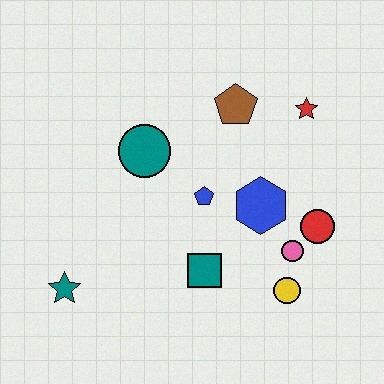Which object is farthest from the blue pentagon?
The teal star is farthest from the blue pentagon.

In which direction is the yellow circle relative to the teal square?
The yellow circle is to the right of the teal square.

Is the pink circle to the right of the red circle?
No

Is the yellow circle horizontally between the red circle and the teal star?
Yes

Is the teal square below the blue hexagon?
Yes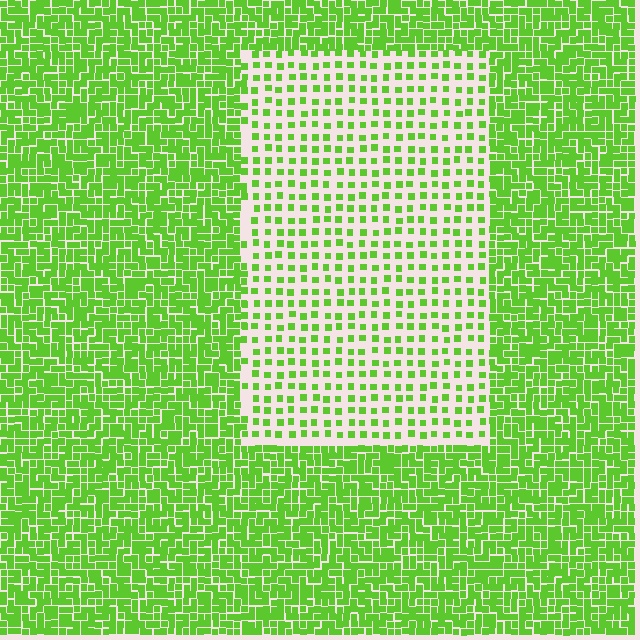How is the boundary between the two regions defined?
The boundary is defined by a change in element density (approximately 2.7x ratio). All elements are the same color, size, and shape.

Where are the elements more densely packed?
The elements are more densely packed outside the rectangle boundary.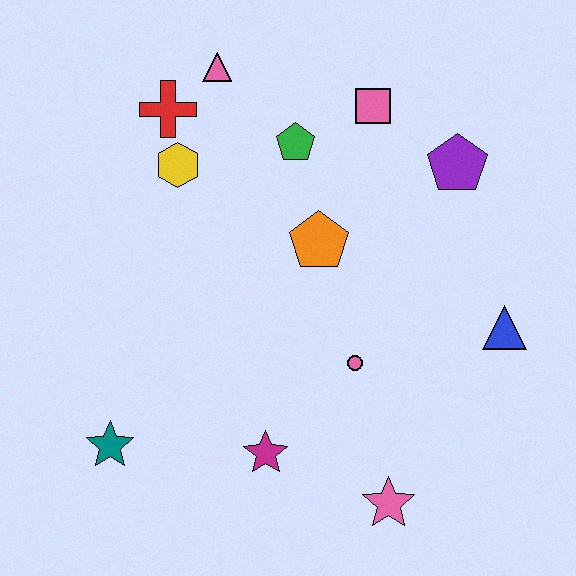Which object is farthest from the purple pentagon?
The teal star is farthest from the purple pentagon.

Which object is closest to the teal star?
The magenta star is closest to the teal star.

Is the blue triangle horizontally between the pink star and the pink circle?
No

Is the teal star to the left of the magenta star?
Yes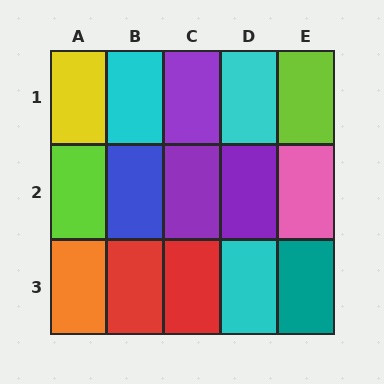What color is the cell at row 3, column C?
Red.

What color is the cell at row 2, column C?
Purple.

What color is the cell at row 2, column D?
Purple.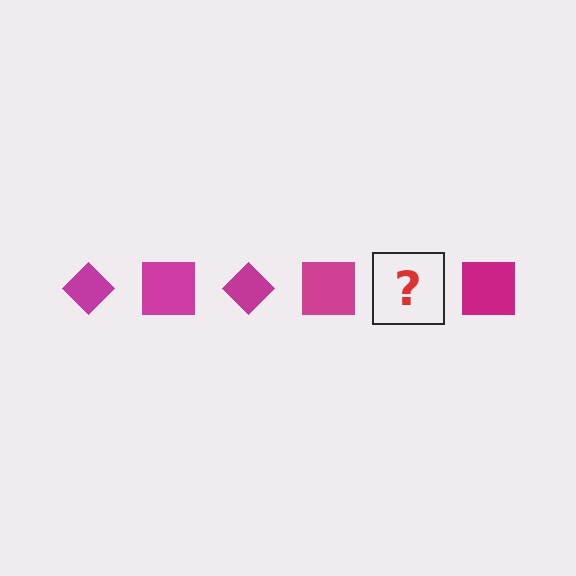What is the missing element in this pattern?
The missing element is a magenta diamond.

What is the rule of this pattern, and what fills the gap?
The rule is that the pattern cycles through diamond, square shapes in magenta. The gap should be filled with a magenta diamond.